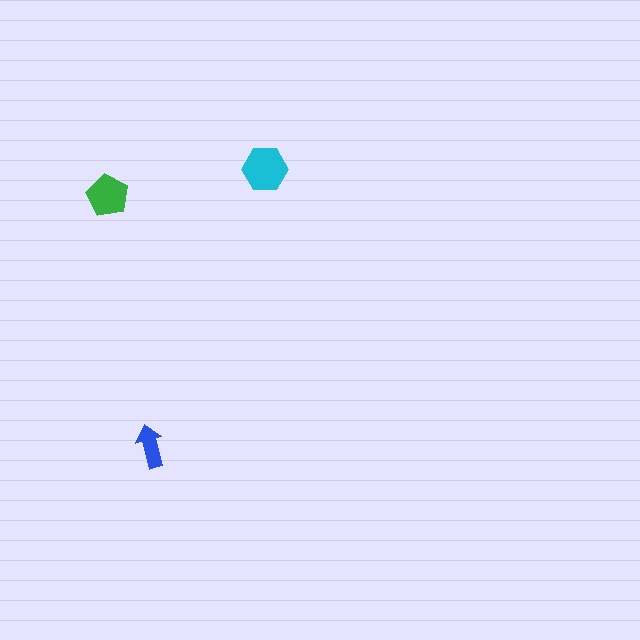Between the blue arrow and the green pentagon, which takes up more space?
The green pentagon.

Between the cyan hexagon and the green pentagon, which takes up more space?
The cyan hexagon.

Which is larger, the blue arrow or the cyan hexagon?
The cyan hexagon.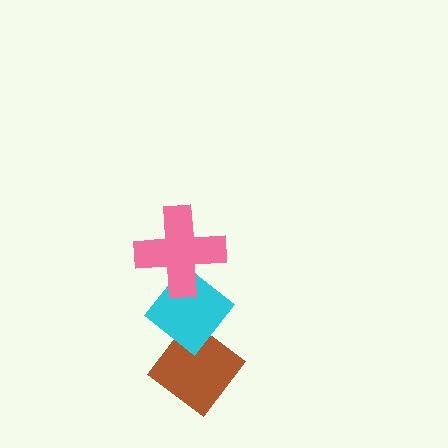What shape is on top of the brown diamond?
The cyan diamond is on top of the brown diamond.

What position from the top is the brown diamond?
The brown diamond is 3rd from the top.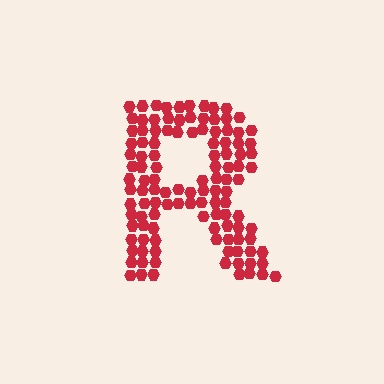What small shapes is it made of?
It is made of small hexagons.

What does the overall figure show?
The overall figure shows the letter R.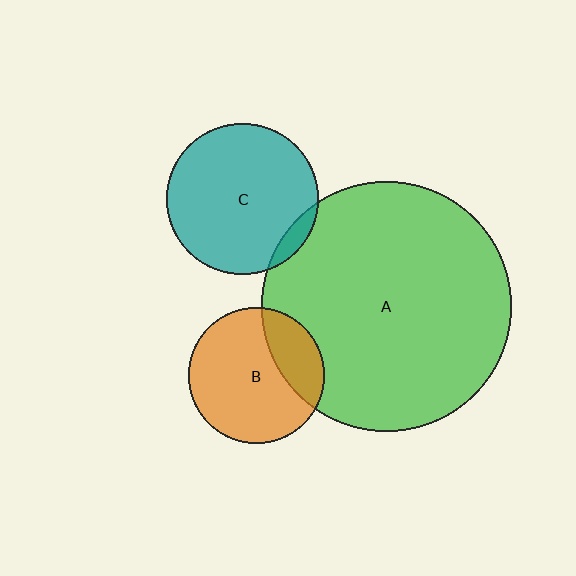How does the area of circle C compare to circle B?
Approximately 1.2 times.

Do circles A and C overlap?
Yes.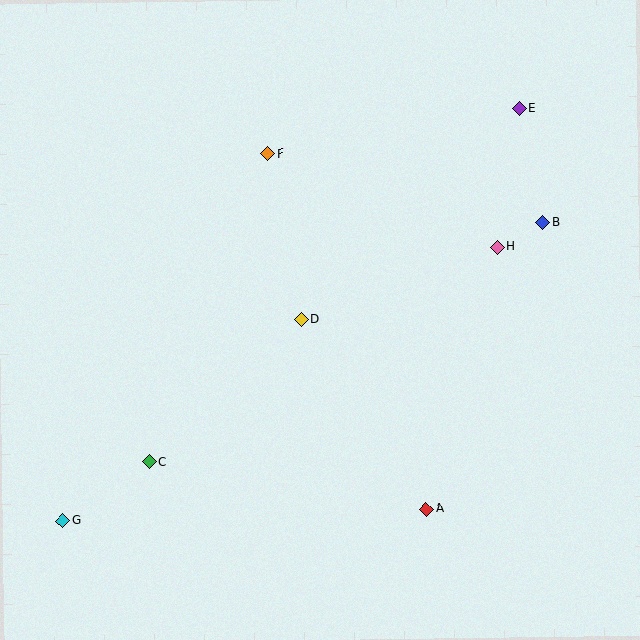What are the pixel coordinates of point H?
Point H is at (497, 247).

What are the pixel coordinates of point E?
Point E is at (520, 109).